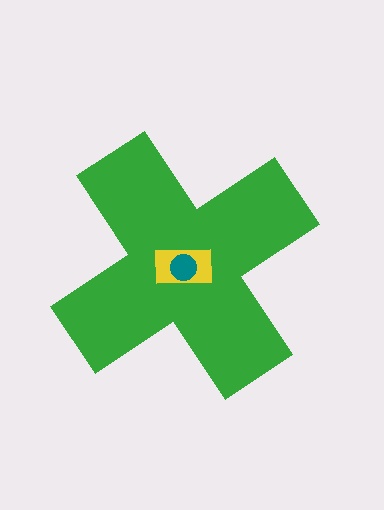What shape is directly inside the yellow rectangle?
The teal circle.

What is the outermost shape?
The green cross.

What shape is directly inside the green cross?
The yellow rectangle.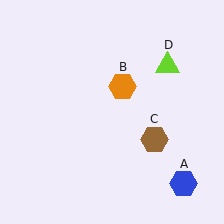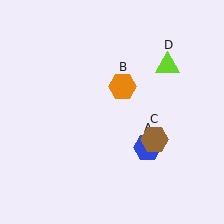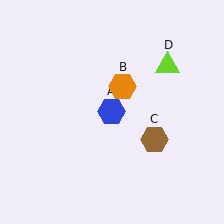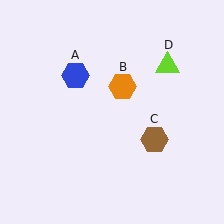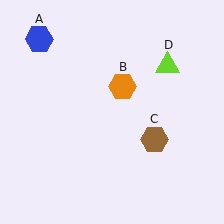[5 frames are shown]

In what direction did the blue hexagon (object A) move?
The blue hexagon (object A) moved up and to the left.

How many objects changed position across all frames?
1 object changed position: blue hexagon (object A).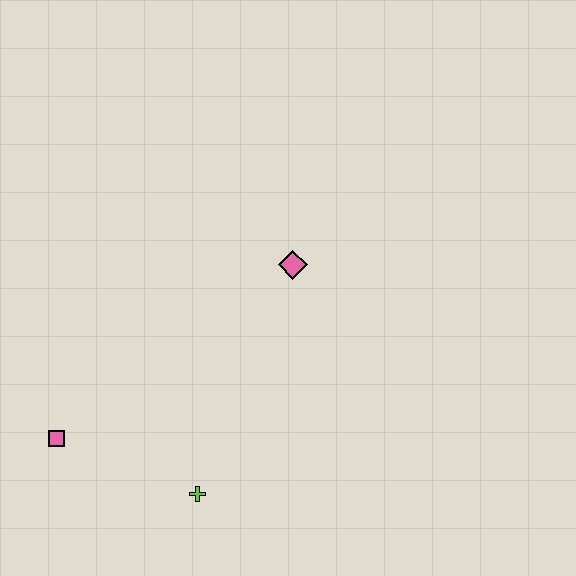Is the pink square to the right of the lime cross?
No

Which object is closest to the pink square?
The lime cross is closest to the pink square.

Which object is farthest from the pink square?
The pink diamond is farthest from the pink square.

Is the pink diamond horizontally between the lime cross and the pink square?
No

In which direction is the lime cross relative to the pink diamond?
The lime cross is below the pink diamond.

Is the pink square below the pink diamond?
Yes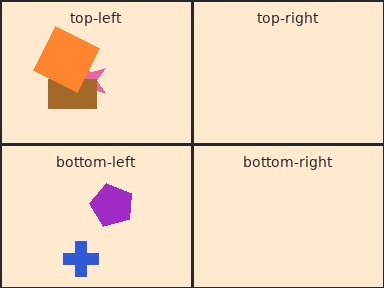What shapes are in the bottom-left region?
The blue cross, the purple pentagon.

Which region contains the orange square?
The top-left region.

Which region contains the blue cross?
The bottom-left region.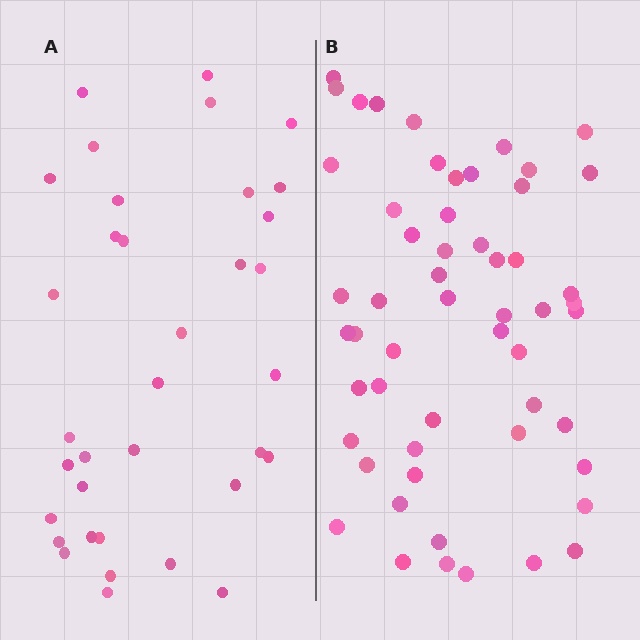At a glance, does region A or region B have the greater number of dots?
Region B (the right region) has more dots.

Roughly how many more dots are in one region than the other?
Region B has approximately 20 more dots than region A.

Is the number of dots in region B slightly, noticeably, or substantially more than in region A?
Region B has substantially more. The ratio is roughly 1.6 to 1.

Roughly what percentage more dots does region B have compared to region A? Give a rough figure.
About 55% more.